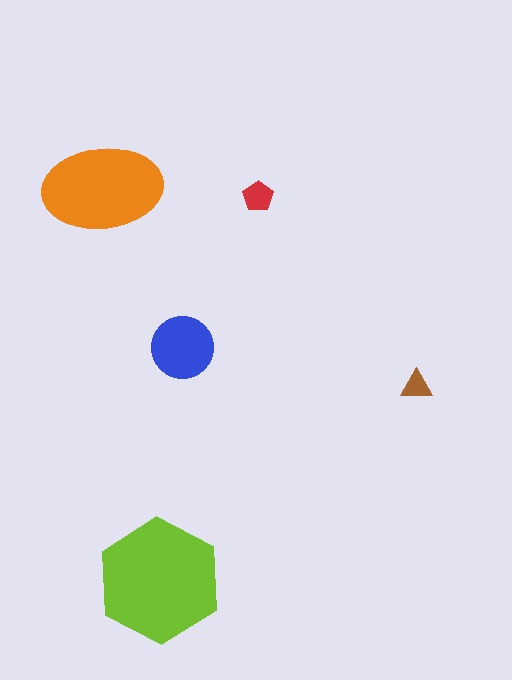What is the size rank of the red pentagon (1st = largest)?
4th.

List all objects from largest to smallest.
The lime hexagon, the orange ellipse, the blue circle, the red pentagon, the brown triangle.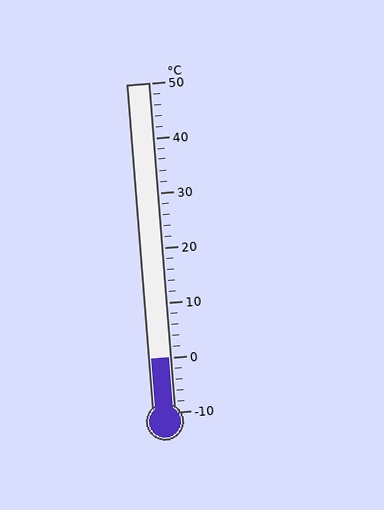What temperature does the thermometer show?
The thermometer shows approximately 0°C.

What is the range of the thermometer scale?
The thermometer scale ranges from -10°C to 50°C.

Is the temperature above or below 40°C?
The temperature is below 40°C.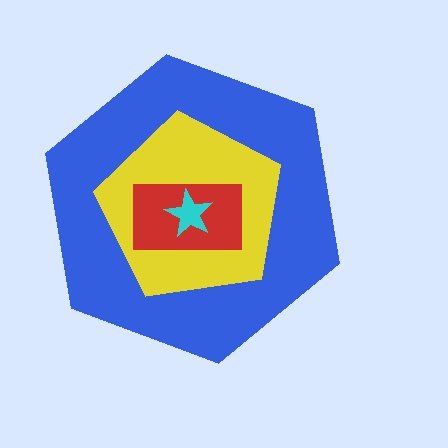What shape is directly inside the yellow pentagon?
The red rectangle.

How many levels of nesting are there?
4.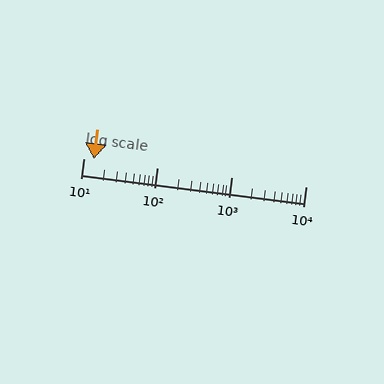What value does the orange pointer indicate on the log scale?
The pointer indicates approximately 14.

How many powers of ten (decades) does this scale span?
The scale spans 3 decades, from 10 to 10000.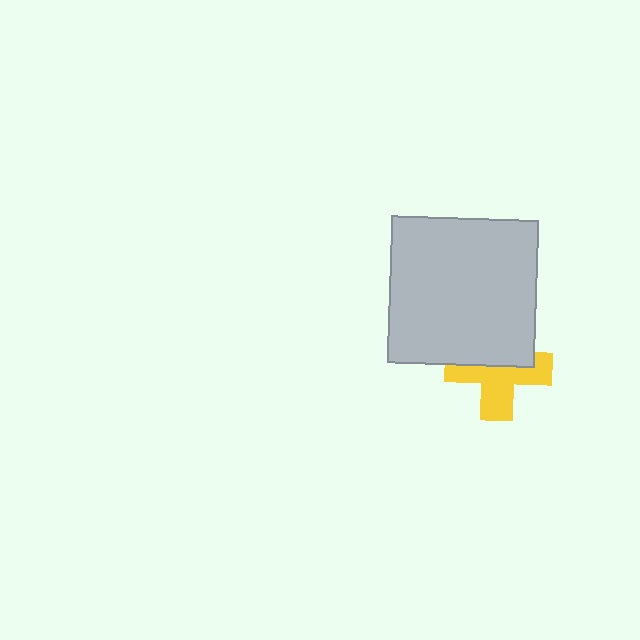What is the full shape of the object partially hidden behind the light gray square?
The partially hidden object is a yellow cross.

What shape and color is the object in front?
The object in front is a light gray square.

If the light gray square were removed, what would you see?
You would see the complete yellow cross.